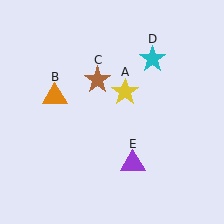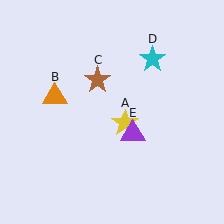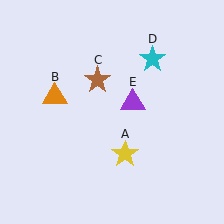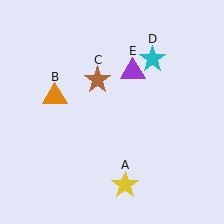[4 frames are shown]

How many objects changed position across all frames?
2 objects changed position: yellow star (object A), purple triangle (object E).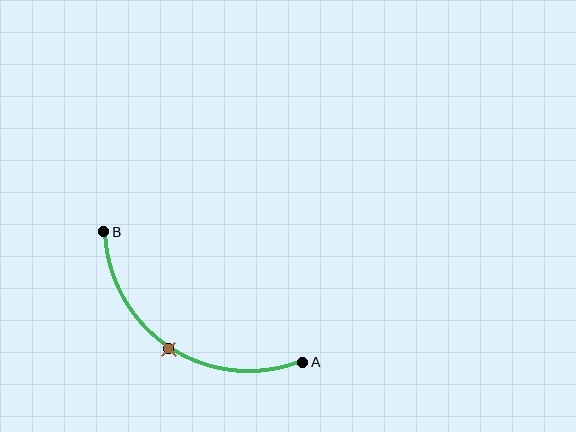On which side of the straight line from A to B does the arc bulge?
The arc bulges below the straight line connecting A and B.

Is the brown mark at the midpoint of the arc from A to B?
Yes. The brown mark lies on the arc at equal arc-length from both A and B — it is the arc midpoint.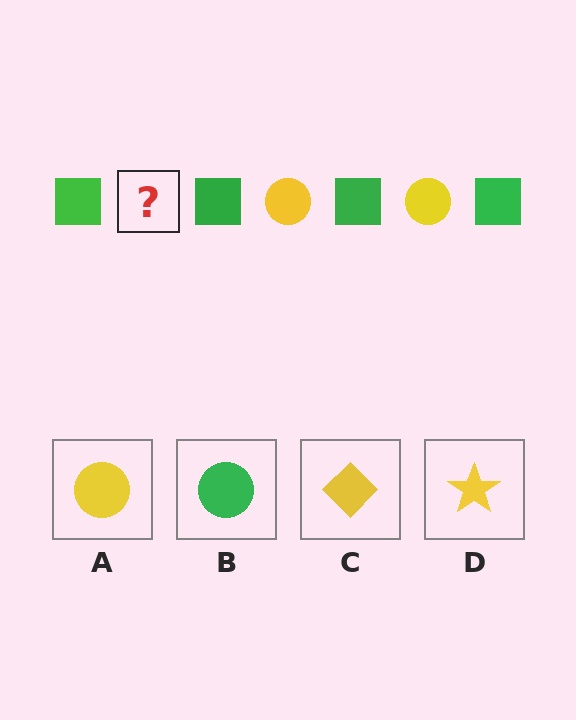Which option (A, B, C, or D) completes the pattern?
A.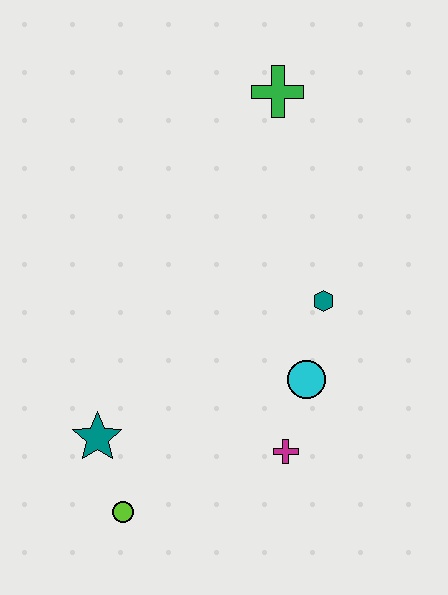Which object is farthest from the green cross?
The lime circle is farthest from the green cross.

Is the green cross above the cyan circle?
Yes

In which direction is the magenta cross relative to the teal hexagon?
The magenta cross is below the teal hexagon.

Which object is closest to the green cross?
The teal hexagon is closest to the green cross.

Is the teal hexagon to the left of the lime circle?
No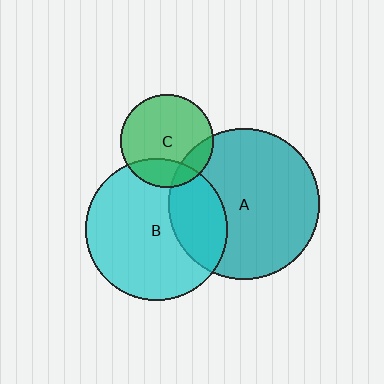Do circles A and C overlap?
Yes.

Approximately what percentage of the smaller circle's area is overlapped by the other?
Approximately 15%.